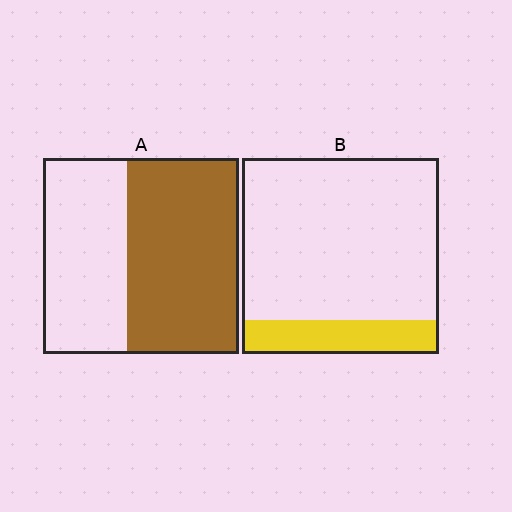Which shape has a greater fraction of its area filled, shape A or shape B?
Shape A.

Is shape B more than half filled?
No.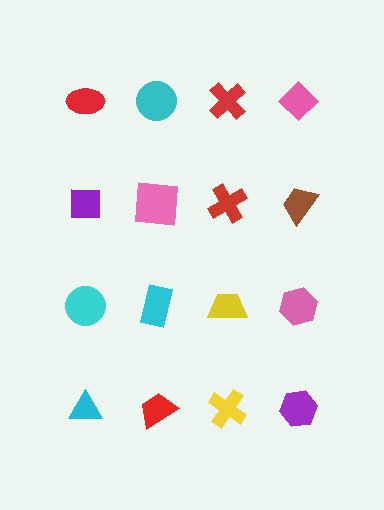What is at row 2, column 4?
A brown trapezoid.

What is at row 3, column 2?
A cyan rectangle.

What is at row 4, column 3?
A yellow cross.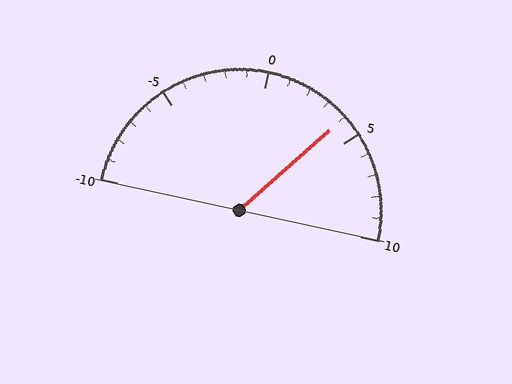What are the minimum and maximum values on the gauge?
The gauge ranges from -10 to 10.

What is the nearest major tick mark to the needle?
The nearest major tick mark is 5.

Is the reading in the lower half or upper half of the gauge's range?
The reading is in the upper half of the range (-10 to 10).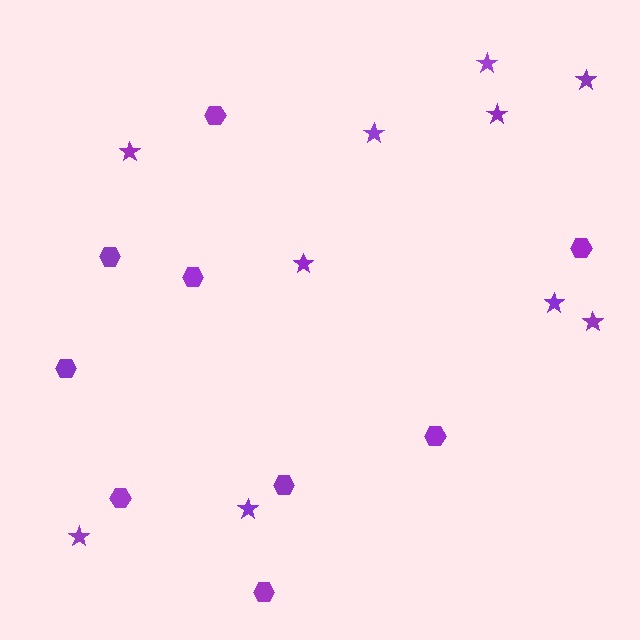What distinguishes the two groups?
There are 2 groups: one group of stars (10) and one group of hexagons (9).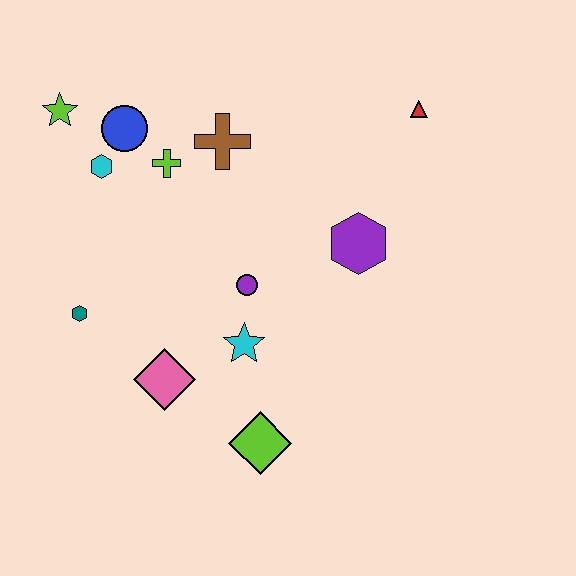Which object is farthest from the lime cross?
The lime diamond is farthest from the lime cross.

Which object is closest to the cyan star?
The purple circle is closest to the cyan star.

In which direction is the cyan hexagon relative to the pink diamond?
The cyan hexagon is above the pink diamond.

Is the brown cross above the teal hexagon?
Yes